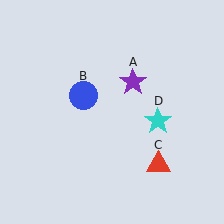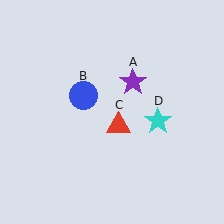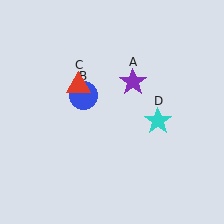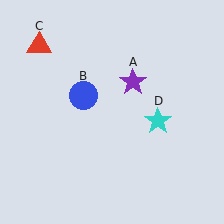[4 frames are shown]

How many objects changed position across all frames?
1 object changed position: red triangle (object C).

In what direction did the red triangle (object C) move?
The red triangle (object C) moved up and to the left.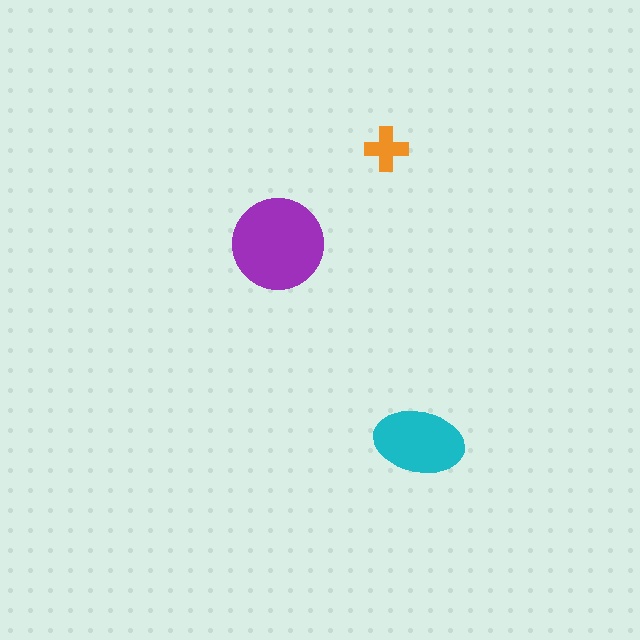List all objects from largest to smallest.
The purple circle, the cyan ellipse, the orange cross.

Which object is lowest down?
The cyan ellipse is bottommost.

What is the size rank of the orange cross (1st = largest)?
3rd.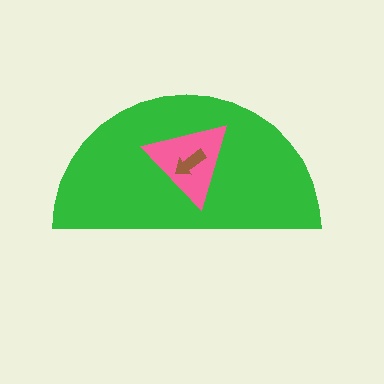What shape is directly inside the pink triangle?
The brown arrow.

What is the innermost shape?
The brown arrow.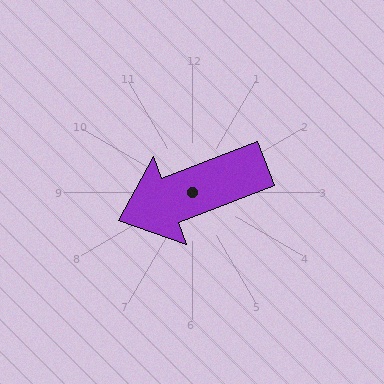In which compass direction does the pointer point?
West.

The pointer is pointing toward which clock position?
Roughly 8 o'clock.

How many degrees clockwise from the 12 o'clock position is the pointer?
Approximately 249 degrees.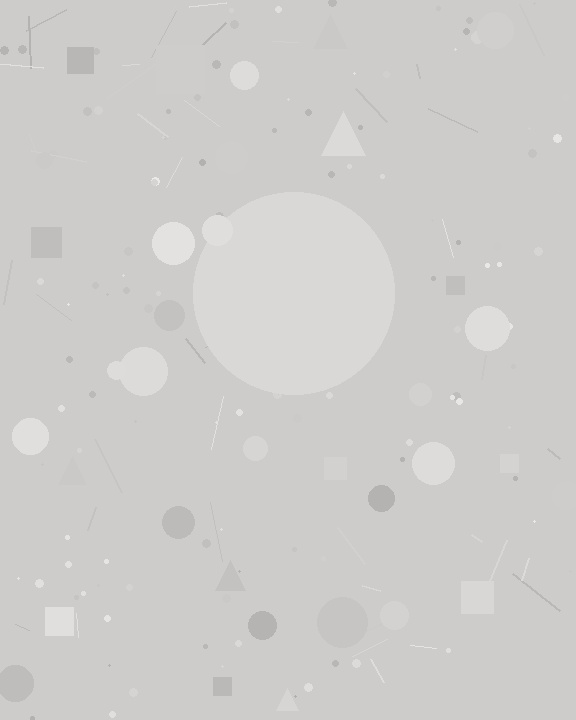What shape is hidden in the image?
A circle is hidden in the image.